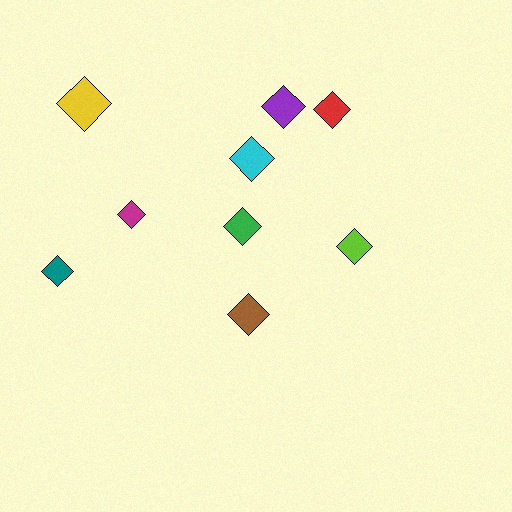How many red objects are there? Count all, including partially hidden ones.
There is 1 red object.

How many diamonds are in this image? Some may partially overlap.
There are 9 diamonds.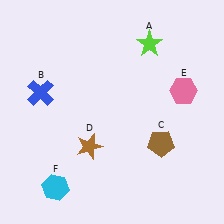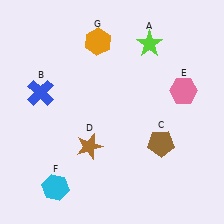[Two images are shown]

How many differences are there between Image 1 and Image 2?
There is 1 difference between the two images.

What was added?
An orange hexagon (G) was added in Image 2.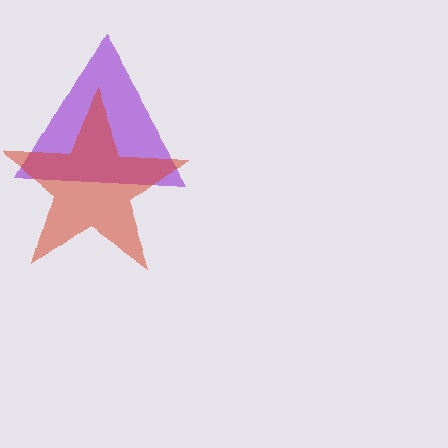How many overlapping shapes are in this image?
There are 2 overlapping shapes in the image.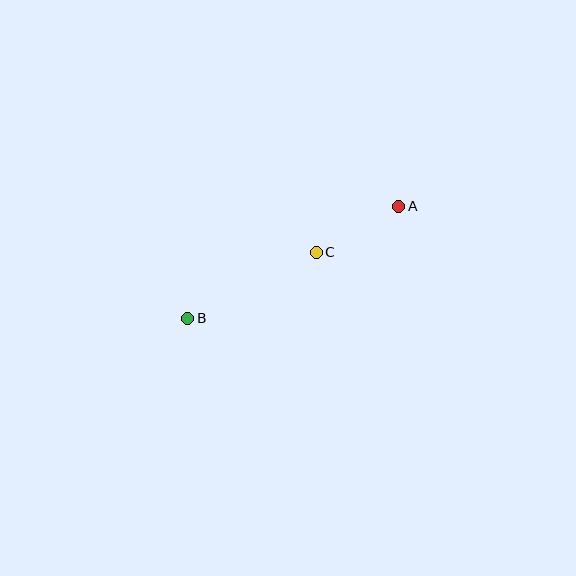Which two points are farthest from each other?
Points A and B are farthest from each other.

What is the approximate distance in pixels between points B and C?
The distance between B and C is approximately 144 pixels.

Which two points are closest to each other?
Points A and C are closest to each other.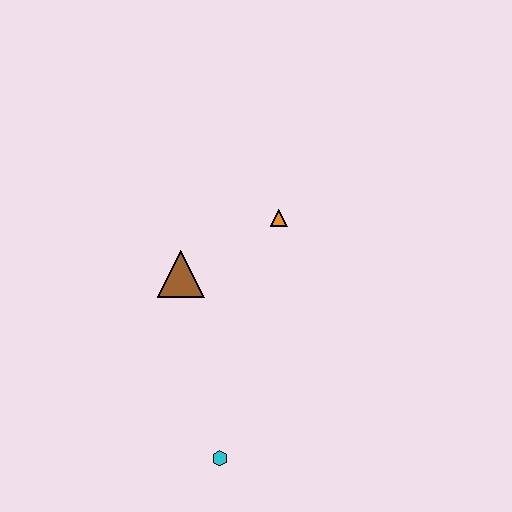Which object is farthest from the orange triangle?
The cyan hexagon is farthest from the orange triangle.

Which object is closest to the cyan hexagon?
The brown triangle is closest to the cyan hexagon.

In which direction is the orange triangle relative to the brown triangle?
The orange triangle is to the right of the brown triangle.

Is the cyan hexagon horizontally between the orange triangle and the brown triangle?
Yes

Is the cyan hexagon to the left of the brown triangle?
No